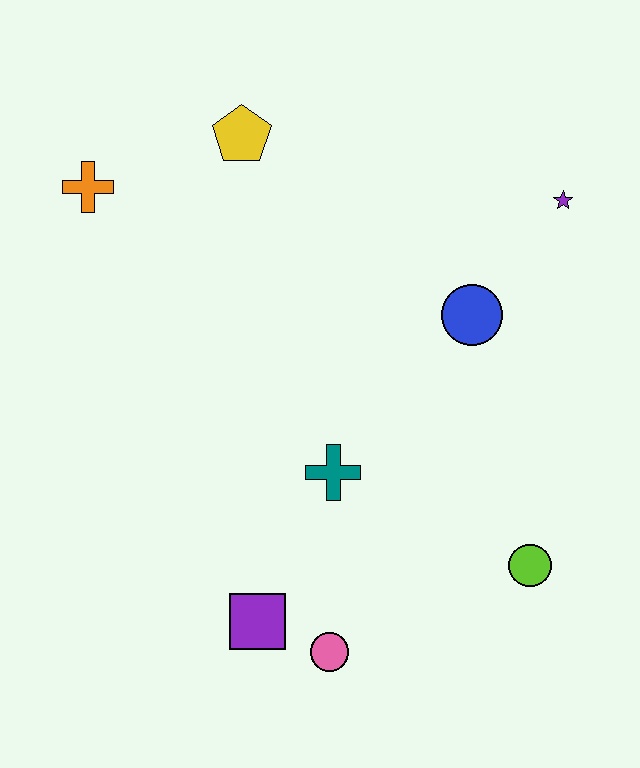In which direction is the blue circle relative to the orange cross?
The blue circle is to the right of the orange cross.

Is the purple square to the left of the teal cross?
Yes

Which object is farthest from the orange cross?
The lime circle is farthest from the orange cross.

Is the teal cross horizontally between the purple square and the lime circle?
Yes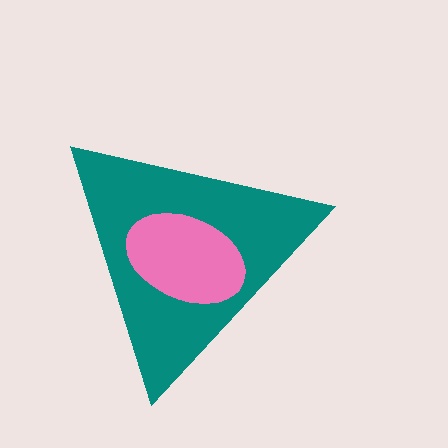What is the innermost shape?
The pink ellipse.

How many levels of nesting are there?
2.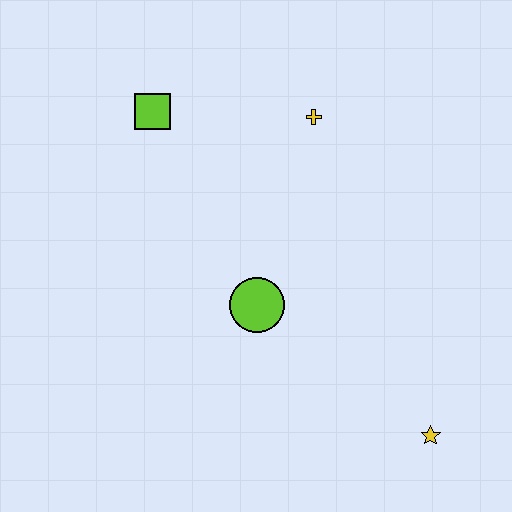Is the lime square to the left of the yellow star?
Yes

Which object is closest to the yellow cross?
The lime square is closest to the yellow cross.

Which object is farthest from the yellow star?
The lime square is farthest from the yellow star.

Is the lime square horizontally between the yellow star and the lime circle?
No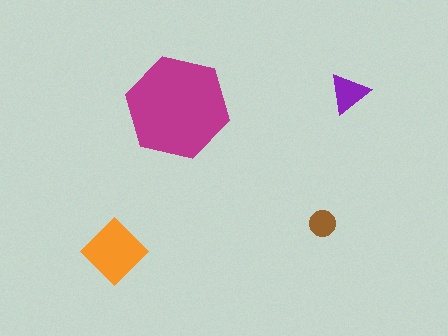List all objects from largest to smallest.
The magenta hexagon, the orange diamond, the purple triangle, the brown circle.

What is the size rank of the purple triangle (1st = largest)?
3rd.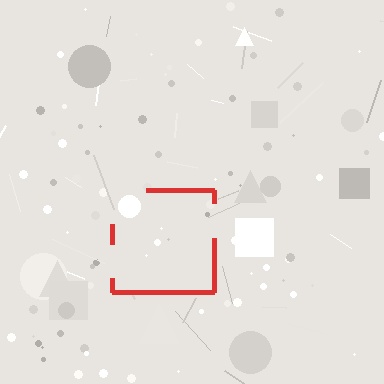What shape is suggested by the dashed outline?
The dashed outline suggests a square.